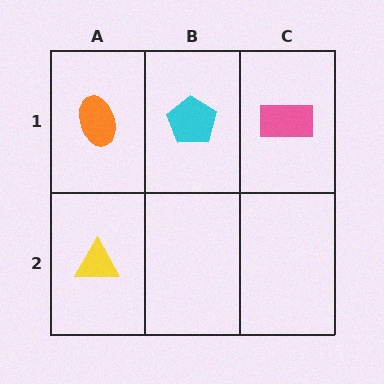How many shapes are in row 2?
1 shape.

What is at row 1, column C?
A pink rectangle.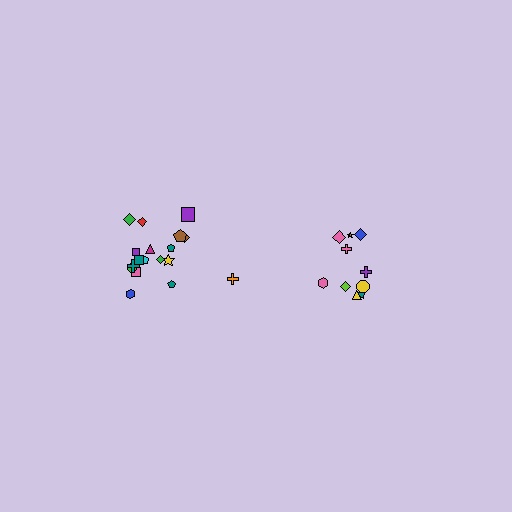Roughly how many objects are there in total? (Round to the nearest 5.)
Roughly 30 objects in total.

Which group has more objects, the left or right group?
The left group.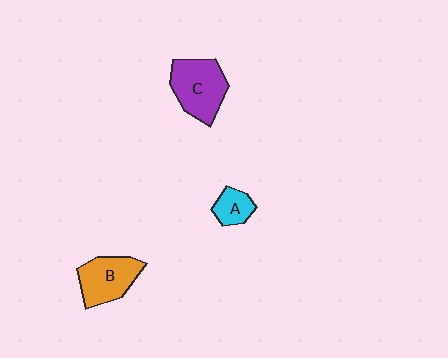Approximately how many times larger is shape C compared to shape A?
Approximately 2.3 times.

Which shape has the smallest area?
Shape A (cyan).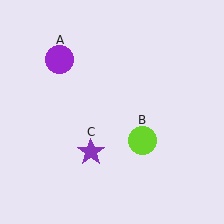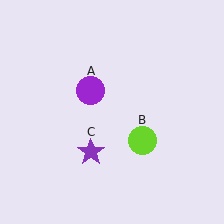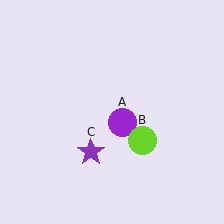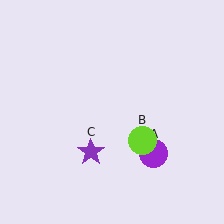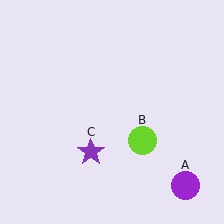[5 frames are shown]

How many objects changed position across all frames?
1 object changed position: purple circle (object A).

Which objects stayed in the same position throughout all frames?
Lime circle (object B) and purple star (object C) remained stationary.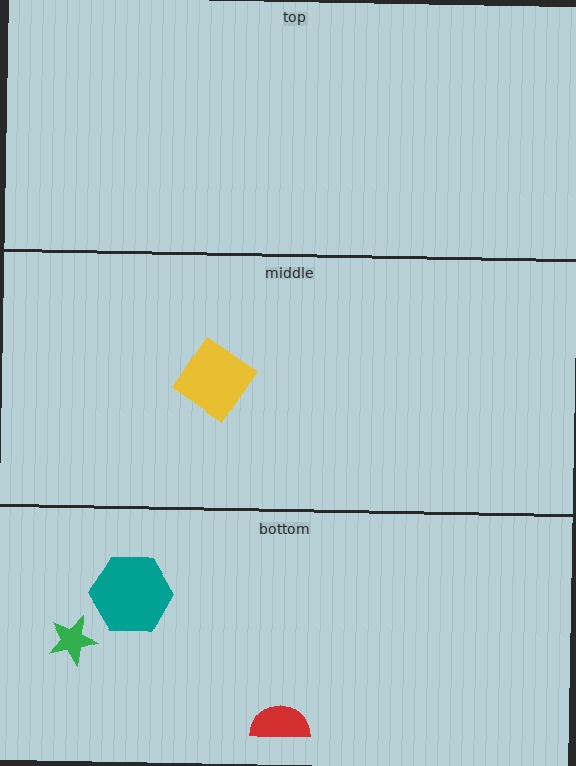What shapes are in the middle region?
The yellow diamond.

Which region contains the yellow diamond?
The middle region.